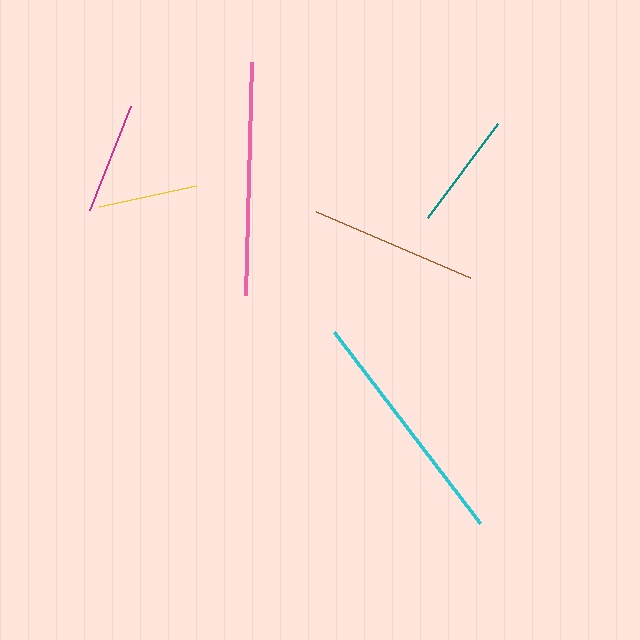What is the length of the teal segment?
The teal segment is approximately 118 pixels long.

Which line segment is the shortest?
The yellow line is the shortest at approximately 100 pixels.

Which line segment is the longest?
The cyan line is the longest at approximately 240 pixels.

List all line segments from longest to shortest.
From longest to shortest: cyan, pink, brown, teal, magenta, yellow.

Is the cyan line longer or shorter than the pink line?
The cyan line is longer than the pink line.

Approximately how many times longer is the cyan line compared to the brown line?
The cyan line is approximately 1.4 times the length of the brown line.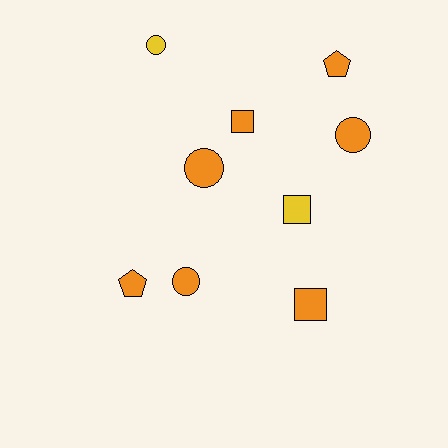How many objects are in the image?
There are 9 objects.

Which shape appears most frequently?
Circle, with 4 objects.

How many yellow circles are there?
There is 1 yellow circle.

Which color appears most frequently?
Orange, with 7 objects.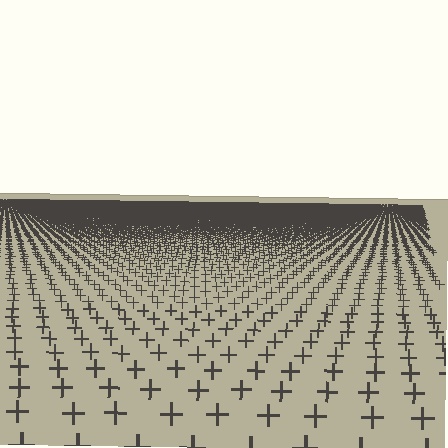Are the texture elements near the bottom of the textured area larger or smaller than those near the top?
Larger. Near the bottom, elements are closer to the viewer and appear at a bigger on-screen size.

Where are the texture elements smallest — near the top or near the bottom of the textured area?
Near the top.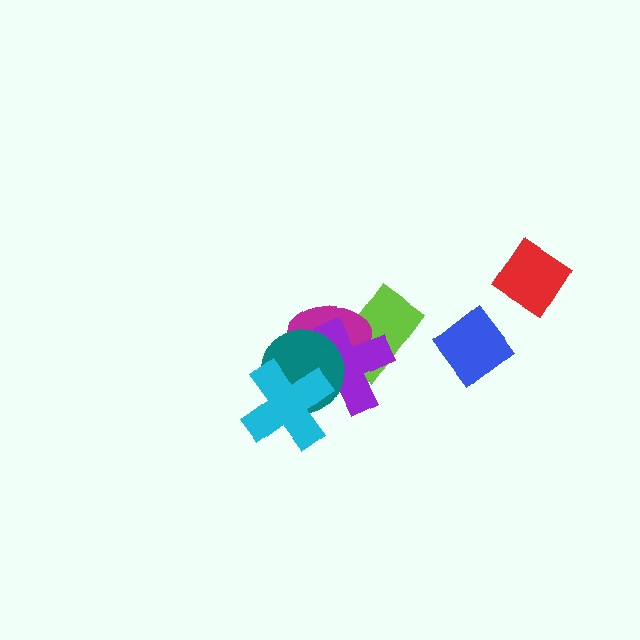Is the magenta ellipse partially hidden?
Yes, it is partially covered by another shape.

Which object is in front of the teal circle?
The cyan cross is in front of the teal circle.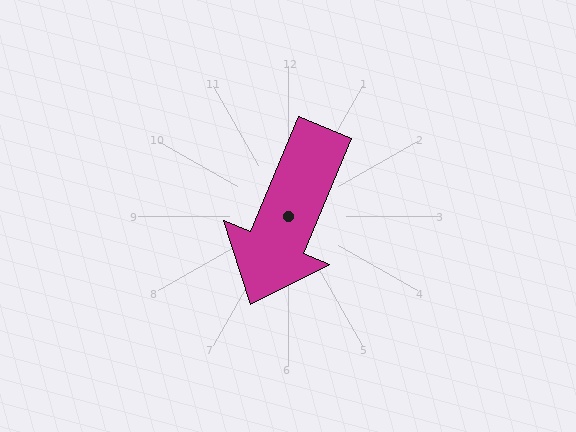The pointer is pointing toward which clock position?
Roughly 7 o'clock.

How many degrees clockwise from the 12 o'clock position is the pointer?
Approximately 203 degrees.